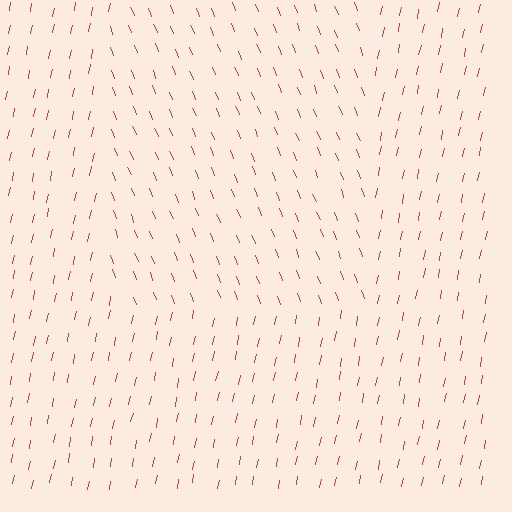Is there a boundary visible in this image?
Yes, there is a texture boundary formed by a change in line orientation.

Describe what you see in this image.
The image is filled with small red line segments. A rectangle region in the image has lines oriented differently from the surrounding lines, creating a visible texture boundary.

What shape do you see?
I see a rectangle.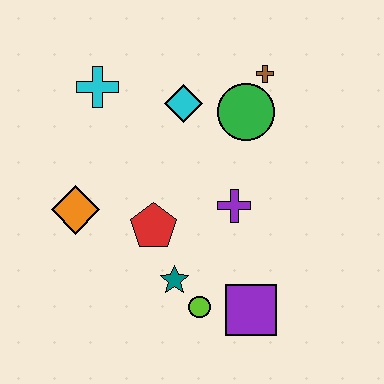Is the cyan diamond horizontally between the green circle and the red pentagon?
Yes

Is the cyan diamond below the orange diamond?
No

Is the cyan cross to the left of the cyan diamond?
Yes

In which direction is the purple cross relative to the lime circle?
The purple cross is above the lime circle.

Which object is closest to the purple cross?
The red pentagon is closest to the purple cross.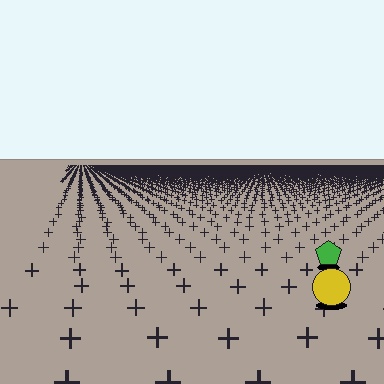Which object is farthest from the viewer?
The green pentagon is farthest from the viewer. It appears smaller and the ground texture around it is denser.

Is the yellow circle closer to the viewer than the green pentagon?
Yes. The yellow circle is closer — you can tell from the texture gradient: the ground texture is coarser near it.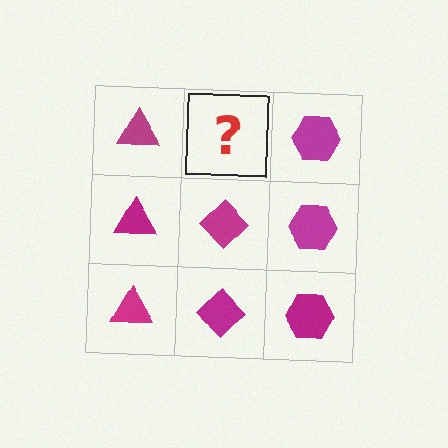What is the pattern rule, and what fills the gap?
The rule is that each column has a consistent shape. The gap should be filled with a magenta diamond.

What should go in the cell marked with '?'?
The missing cell should contain a magenta diamond.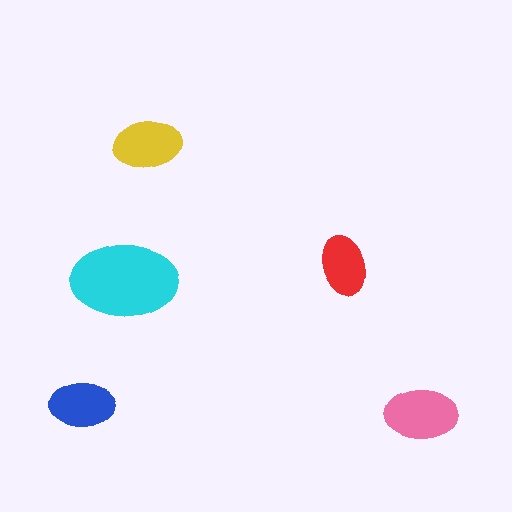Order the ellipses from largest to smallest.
the cyan one, the pink one, the yellow one, the blue one, the red one.